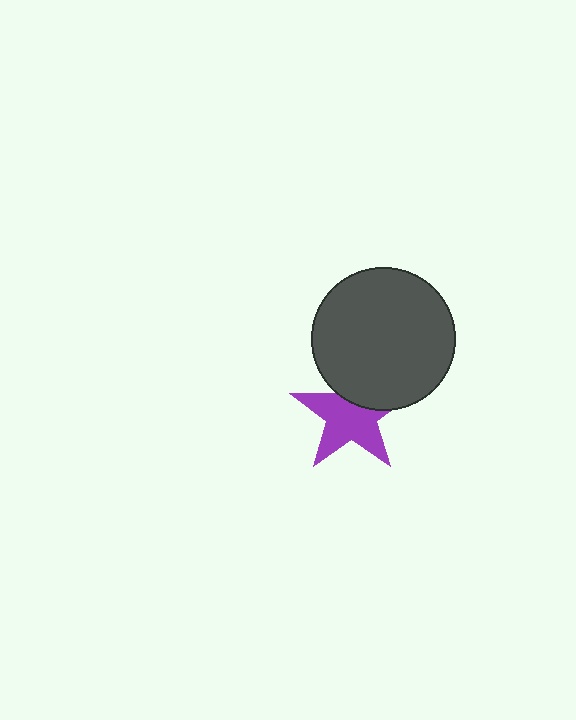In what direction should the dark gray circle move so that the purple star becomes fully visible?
The dark gray circle should move up. That is the shortest direction to clear the overlap and leave the purple star fully visible.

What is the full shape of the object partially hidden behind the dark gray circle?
The partially hidden object is a purple star.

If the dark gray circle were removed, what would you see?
You would see the complete purple star.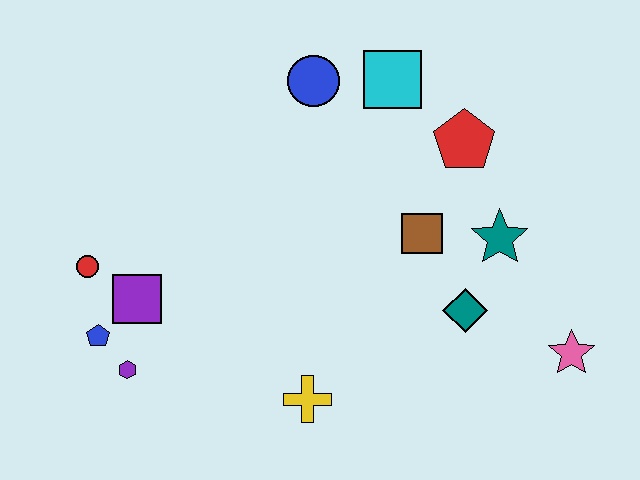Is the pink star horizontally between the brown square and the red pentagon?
No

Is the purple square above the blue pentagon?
Yes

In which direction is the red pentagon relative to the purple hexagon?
The red pentagon is to the right of the purple hexagon.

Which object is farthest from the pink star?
The red circle is farthest from the pink star.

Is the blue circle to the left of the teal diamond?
Yes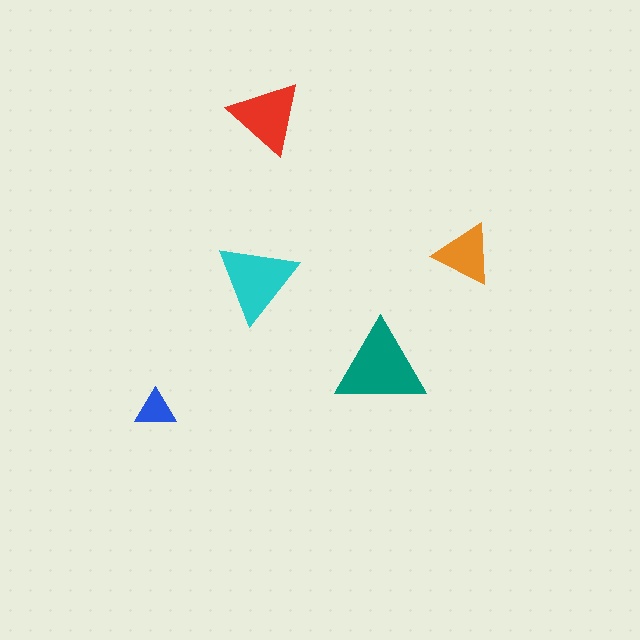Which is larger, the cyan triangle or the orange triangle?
The cyan one.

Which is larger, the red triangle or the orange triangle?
The red one.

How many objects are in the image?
There are 5 objects in the image.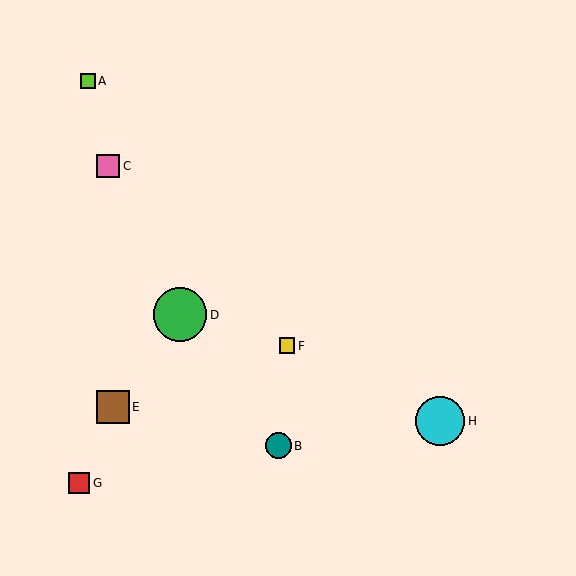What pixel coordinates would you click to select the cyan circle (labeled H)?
Click at (440, 421) to select the cyan circle H.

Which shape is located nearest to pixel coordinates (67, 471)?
The red square (labeled G) at (79, 483) is nearest to that location.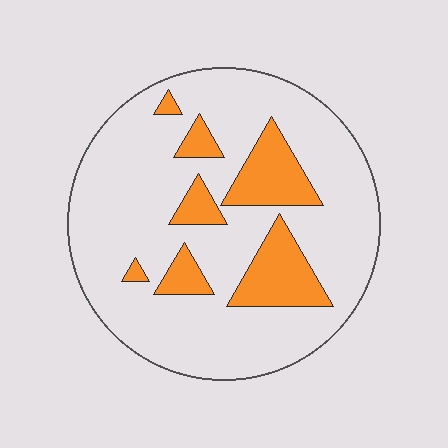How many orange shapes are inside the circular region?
7.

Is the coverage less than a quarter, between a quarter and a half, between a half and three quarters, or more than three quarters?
Less than a quarter.